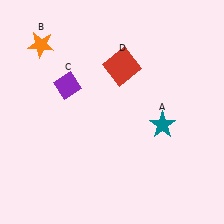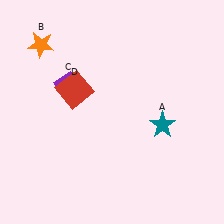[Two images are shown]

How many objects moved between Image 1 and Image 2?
1 object moved between the two images.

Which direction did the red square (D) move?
The red square (D) moved left.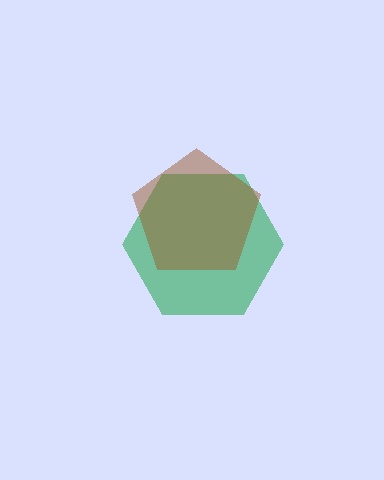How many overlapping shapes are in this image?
There are 2 overlapping shapes in the image.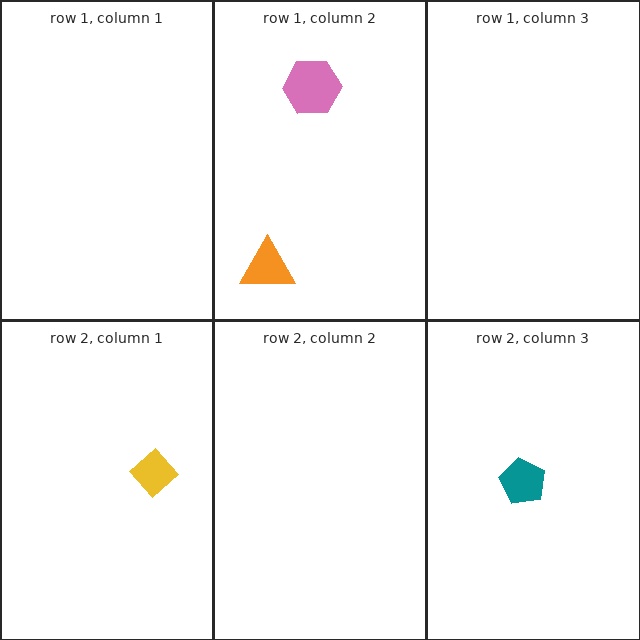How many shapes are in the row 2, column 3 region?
1.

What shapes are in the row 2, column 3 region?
The teal pentagon.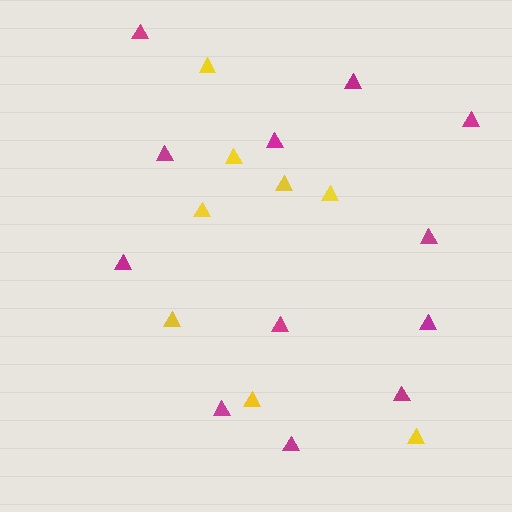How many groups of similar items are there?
There are 2 groups: one group of yellow triangles (8) and one group of magenta triangles (12).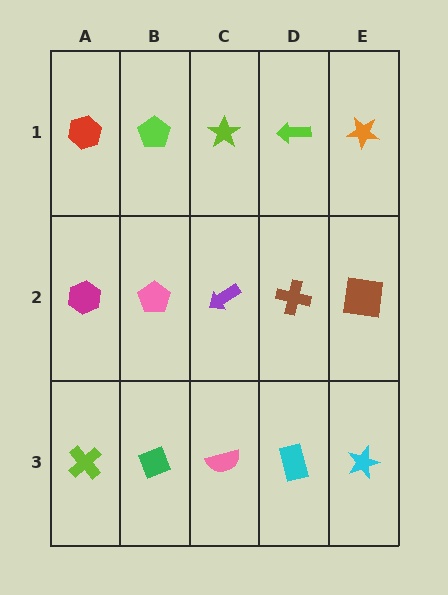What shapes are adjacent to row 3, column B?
A pink pentagon (row 2, column B), a lime cross (row 3, column A), a pink semicircle (row 3, column C).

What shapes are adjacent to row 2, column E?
An orange star (row 1, column E), a cyan star (row 3, column E), a brown cross (row 2, column D).